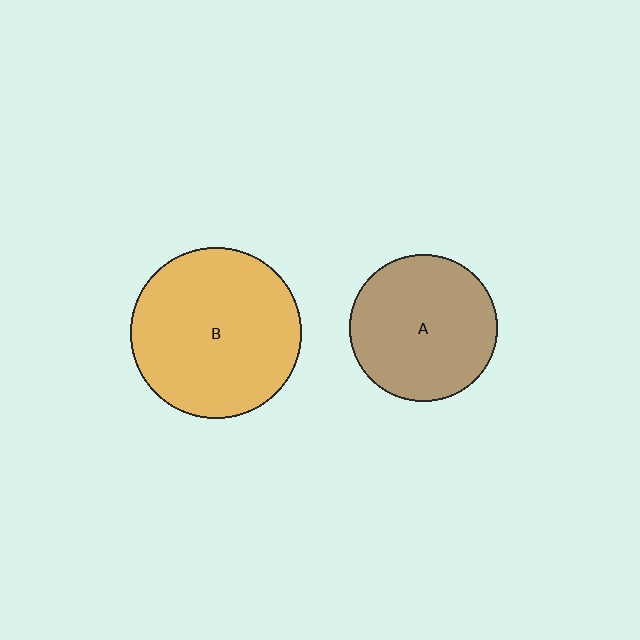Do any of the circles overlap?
No, none of the circles overlap.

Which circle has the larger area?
Circle B (orange).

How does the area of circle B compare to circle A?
Approximately 1.4 times.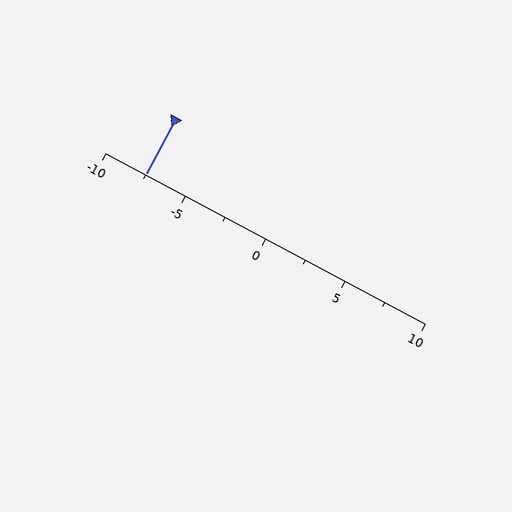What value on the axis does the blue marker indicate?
The marker indicates approximately -7.5.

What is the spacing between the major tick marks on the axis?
The major ticks are spaced 5 apart.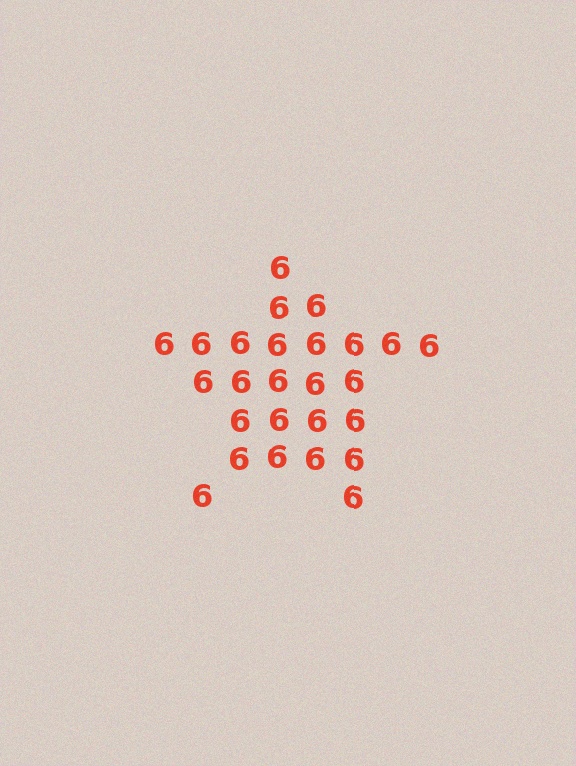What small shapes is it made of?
It is made of small digit 6's.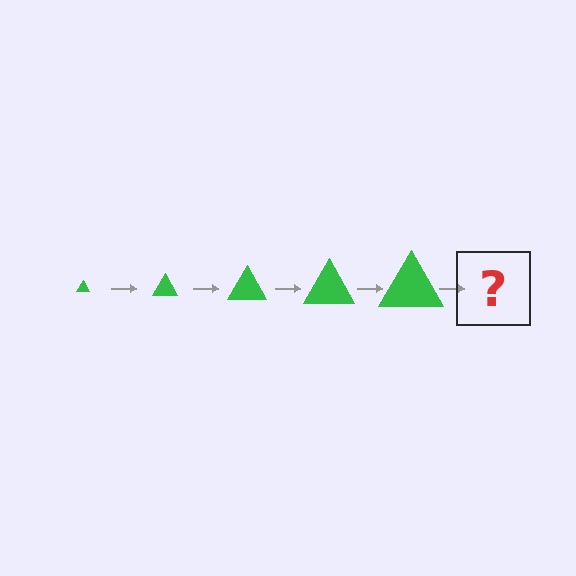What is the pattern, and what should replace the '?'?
The pattern is that the triangle gets progressively larger each step. The '?' should be a green triangle, larger than the previous one.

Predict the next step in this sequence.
The next step is a green triangle, larger than the previous one.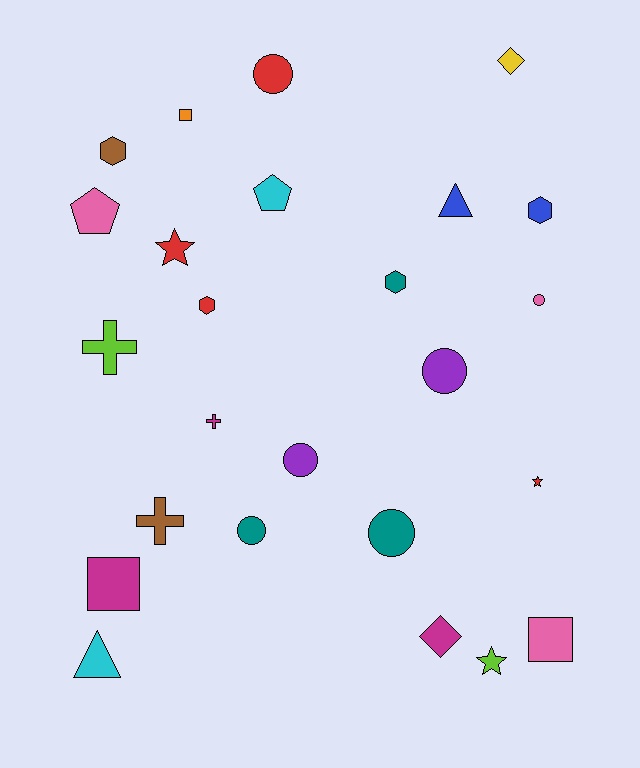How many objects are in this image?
There are 25 objects.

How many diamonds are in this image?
There are 2 diamonds.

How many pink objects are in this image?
There are 3 pink objects.